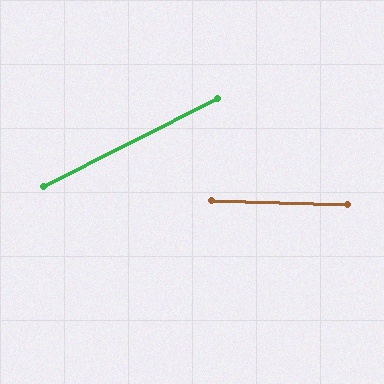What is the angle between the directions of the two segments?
Approximately 28 degrees.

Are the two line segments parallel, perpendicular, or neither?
Neither parallel nor perpendicular — they differ by about 28°.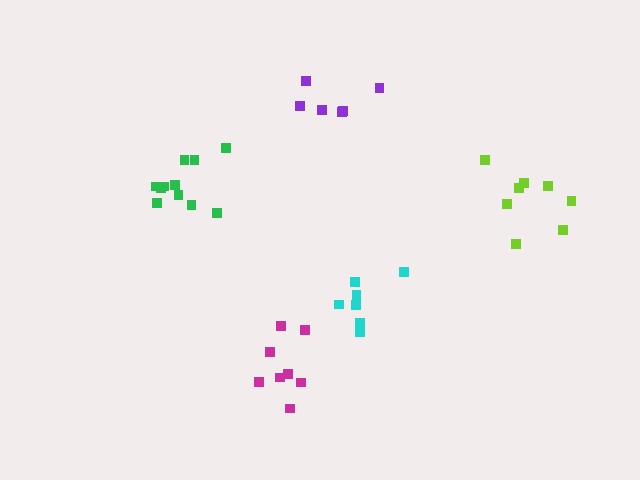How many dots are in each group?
Group 1: 6 dots, Group 2: 8 dots, Group 3: 8 dots, Group 4: 8 dots, Group 5: 11 dots (41 total).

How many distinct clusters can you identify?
There are 5 distinct clusters.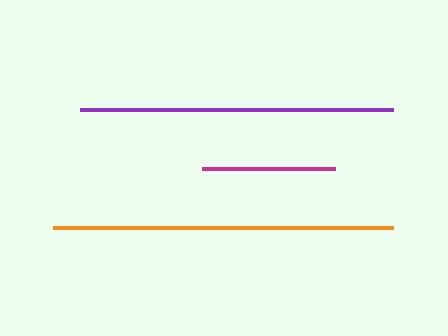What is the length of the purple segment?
The purple segment is approximately 314 pixels long.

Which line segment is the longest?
The orange line is the longest at approximately 340 pixels.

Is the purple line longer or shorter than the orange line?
The orange line is longer than the purple line.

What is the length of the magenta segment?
The magenta segment is approximately 132 pixels long.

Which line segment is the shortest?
The magenta line is the shortest at approximately 132 pixels.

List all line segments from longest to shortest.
From longest to shortest: orange, purple, magenta.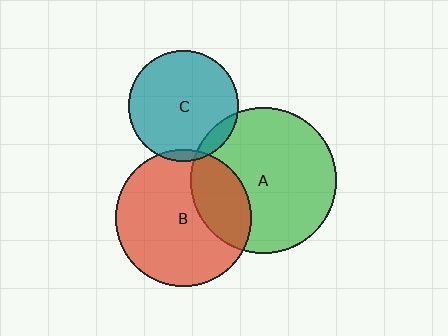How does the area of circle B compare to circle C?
Approximately 1.5 times.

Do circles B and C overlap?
Yes.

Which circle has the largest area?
Circle A (green).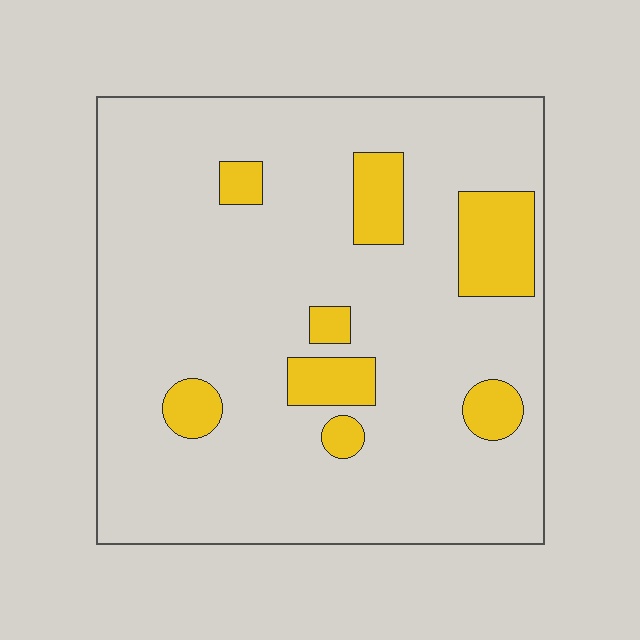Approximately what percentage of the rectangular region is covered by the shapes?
Approximately 15%.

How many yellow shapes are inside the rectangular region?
8.